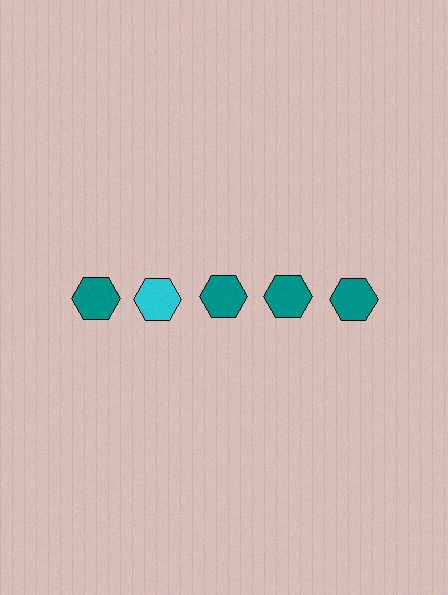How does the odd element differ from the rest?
It has a different color: cyan instead of teal.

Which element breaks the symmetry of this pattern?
The cyan hexagon in the top row, second from left column breaks the symmetry. All other shapes are teal hexagons.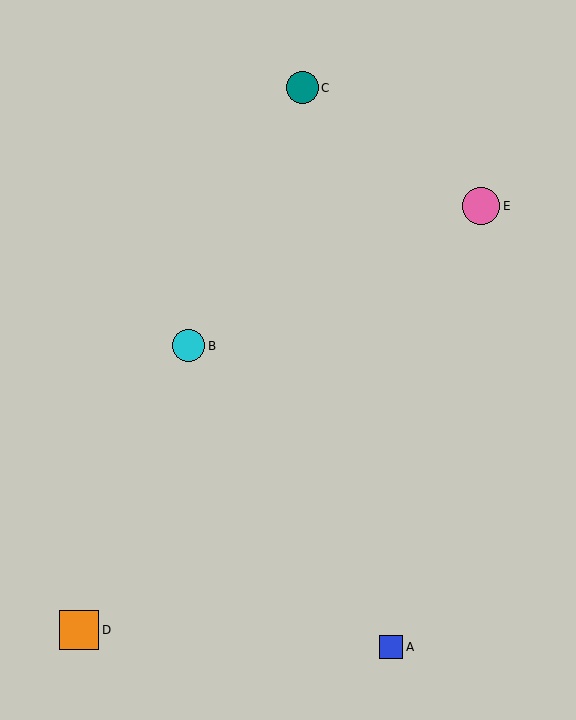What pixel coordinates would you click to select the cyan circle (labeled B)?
Click at (189, 346) to select the cyan circle B.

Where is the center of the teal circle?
The center of the teal circle is at (302, 88).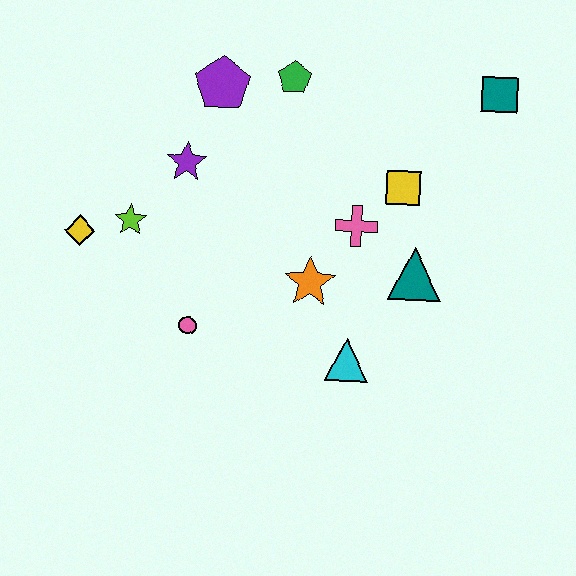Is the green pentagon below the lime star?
No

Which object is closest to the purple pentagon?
The green pentagon is closest to the purple pentagon.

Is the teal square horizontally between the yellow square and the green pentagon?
No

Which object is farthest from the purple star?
The teal square is farthest from the purple star.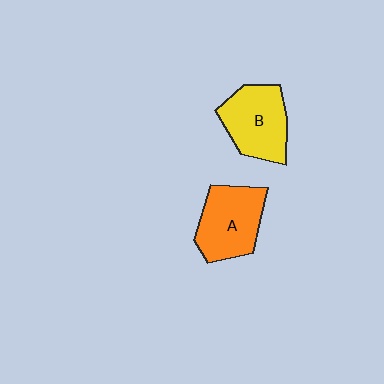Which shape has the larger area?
Shape B (yellow).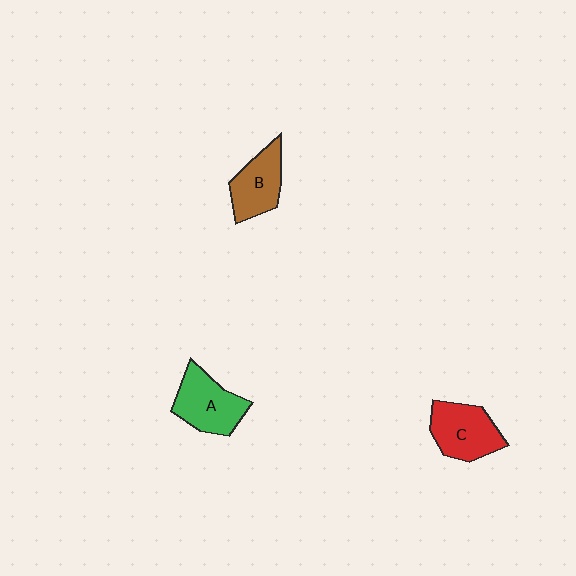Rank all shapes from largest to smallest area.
From largest to smallest: A (green), C (red), B (brown).